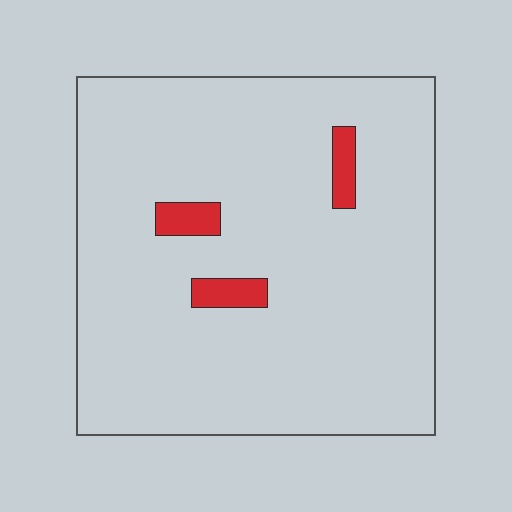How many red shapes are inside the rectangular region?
3.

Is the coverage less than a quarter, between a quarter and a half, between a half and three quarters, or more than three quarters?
Less than a quarter.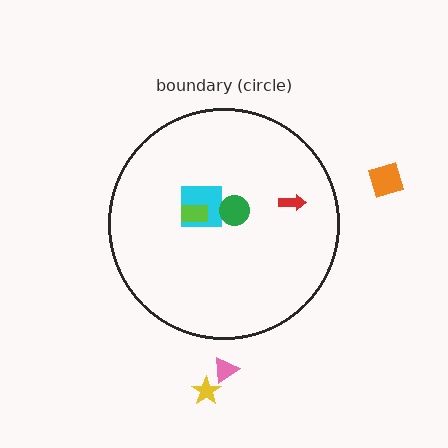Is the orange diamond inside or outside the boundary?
Outside.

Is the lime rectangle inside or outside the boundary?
Inside.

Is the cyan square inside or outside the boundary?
Inside.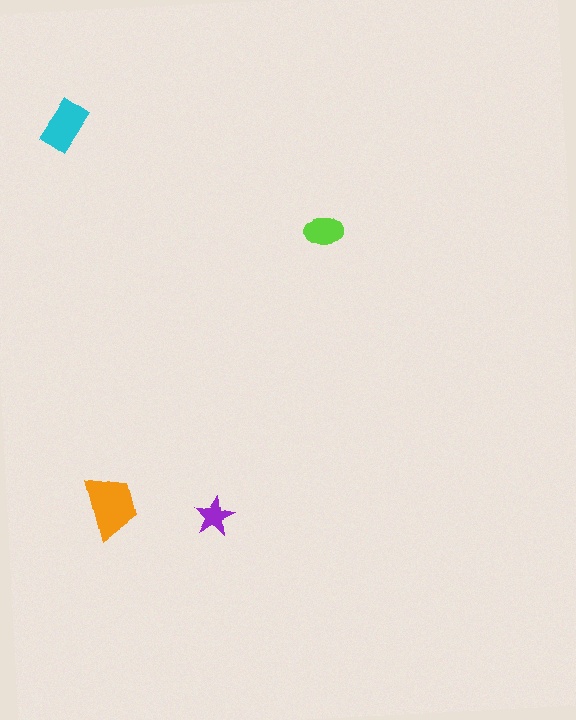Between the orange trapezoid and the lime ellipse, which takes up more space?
The orange trapezoid.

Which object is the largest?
The orange trapezoid.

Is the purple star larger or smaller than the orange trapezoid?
Smaller.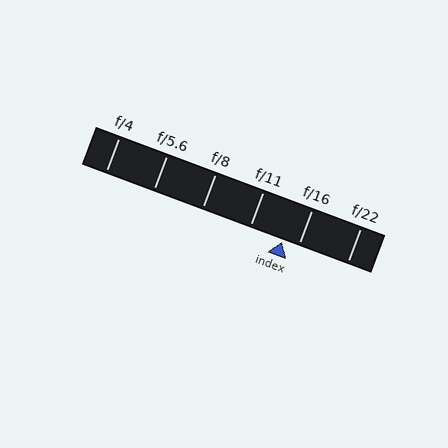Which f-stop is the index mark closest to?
The index mark is closest to f/16.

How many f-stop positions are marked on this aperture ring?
There are 6 f-stop positions marked.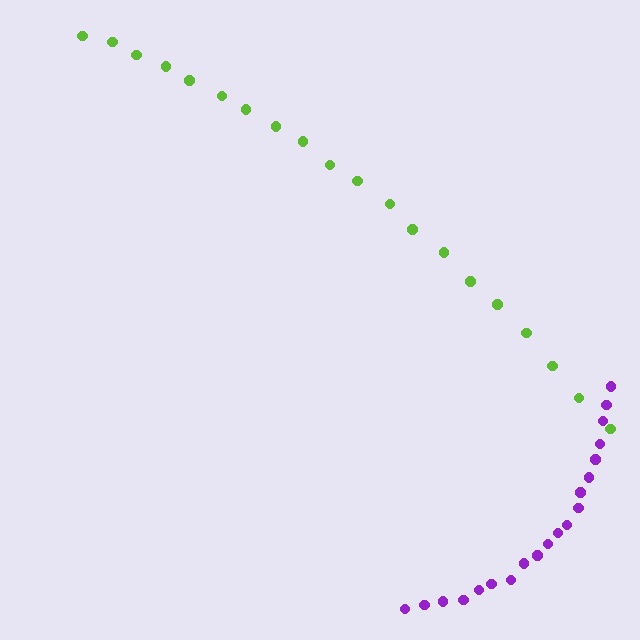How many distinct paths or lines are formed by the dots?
There are 2 distinct paths.